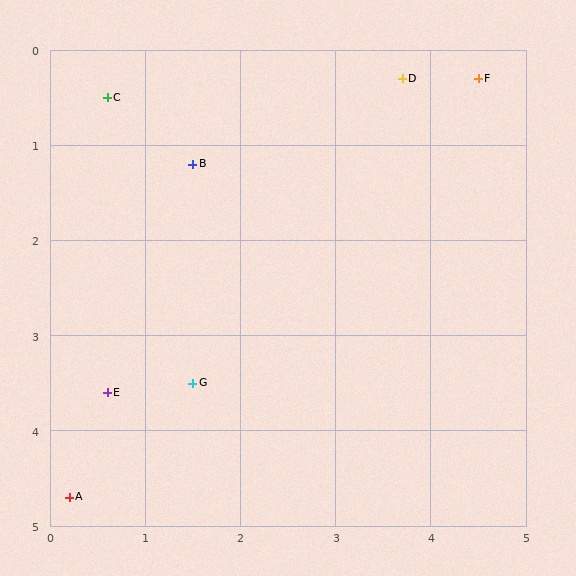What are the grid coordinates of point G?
Point G is at approximately (1.5, 3.5).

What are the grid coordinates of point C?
Point C is at approximately (0.6, 0.5).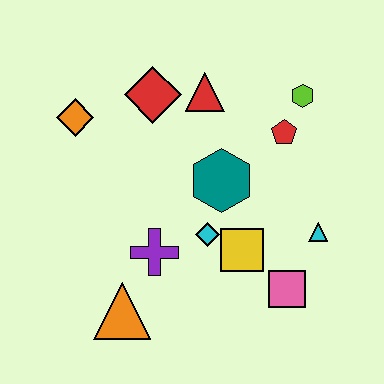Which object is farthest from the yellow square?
The orange diamond is farthest from the yellow square.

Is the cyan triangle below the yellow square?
No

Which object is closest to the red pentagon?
The lime hexagon is closest to the red pentagon.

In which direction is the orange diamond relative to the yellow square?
The orange diamond is to the left of the yellow square.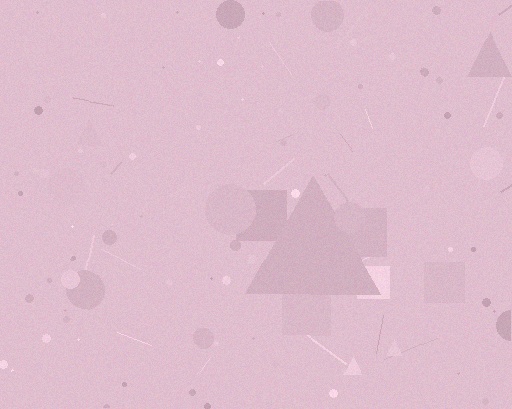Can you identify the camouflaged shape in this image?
The camouflaged shape is a triangle.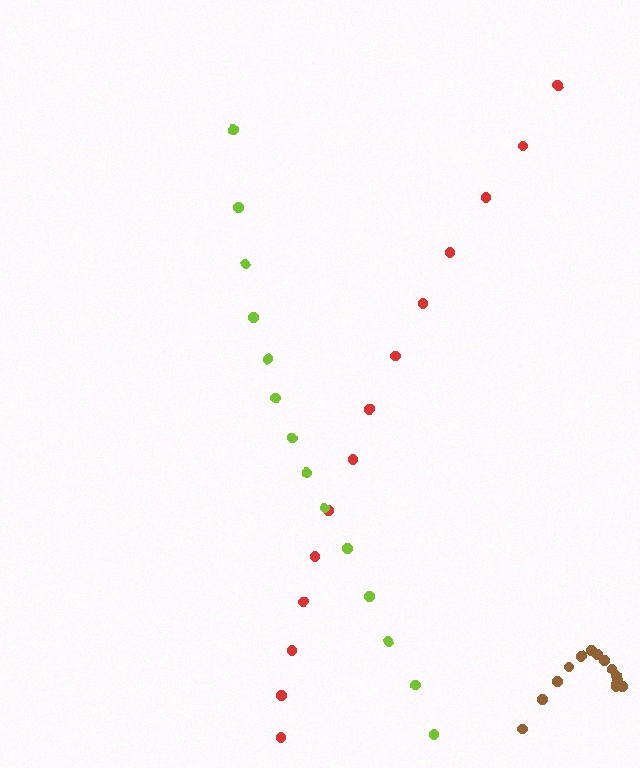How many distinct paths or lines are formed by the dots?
There are 3 distinct paths.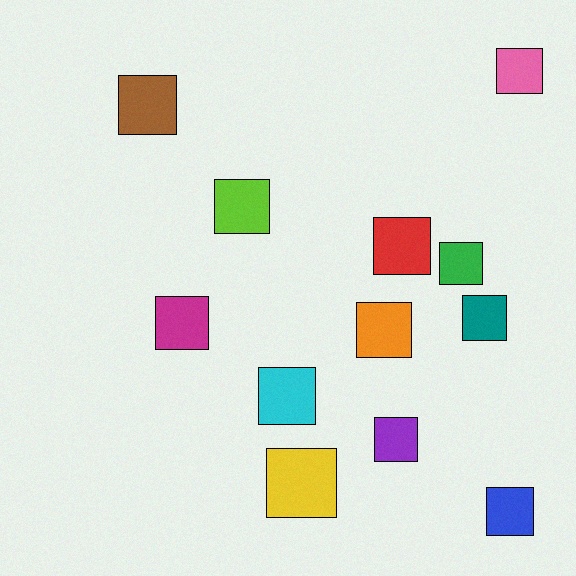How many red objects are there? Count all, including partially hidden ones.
There is 1 red object.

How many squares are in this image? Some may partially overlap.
There are 12 squares.